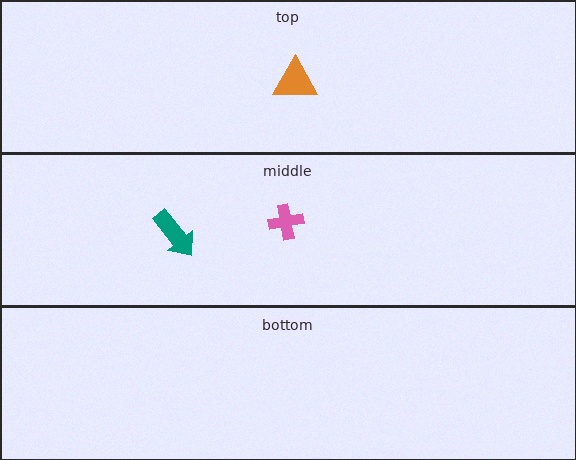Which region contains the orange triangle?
The top region.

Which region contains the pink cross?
The middle region.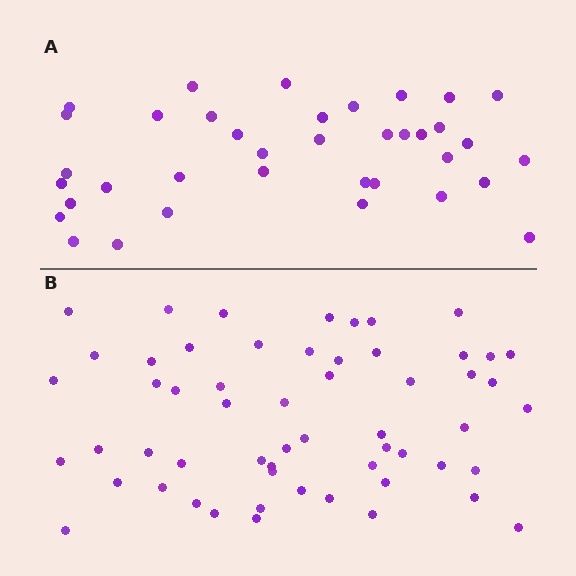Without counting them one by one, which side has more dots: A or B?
Region B (the bottom region) has more dots.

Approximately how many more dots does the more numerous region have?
Region B has approximately 20 more dots than region A.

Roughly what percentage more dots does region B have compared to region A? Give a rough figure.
About 55% more.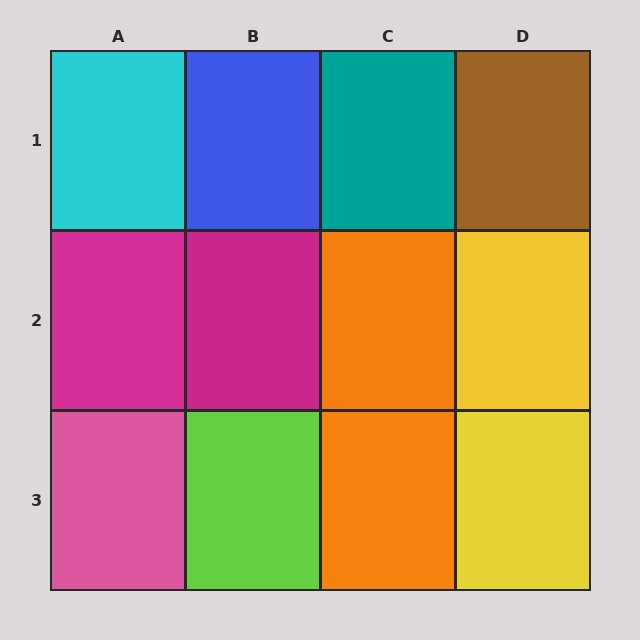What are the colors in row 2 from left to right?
Magenta, magenta, orange, yellow.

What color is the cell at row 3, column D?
Yellow.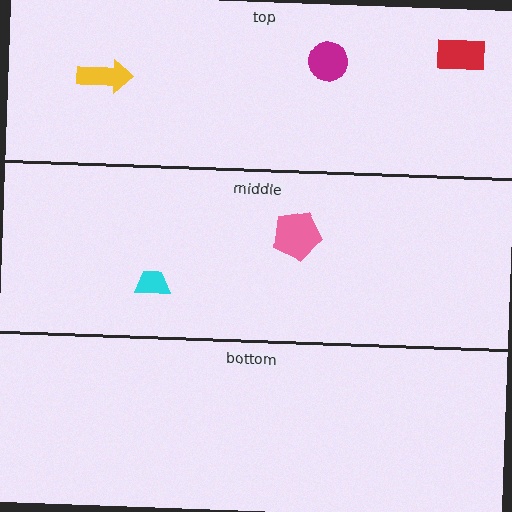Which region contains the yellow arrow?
The top region.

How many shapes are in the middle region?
2.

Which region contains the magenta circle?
The top region.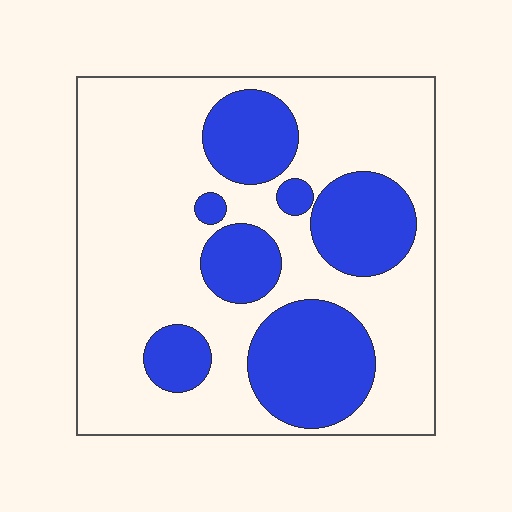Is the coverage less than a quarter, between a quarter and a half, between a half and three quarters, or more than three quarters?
Between a quarter and a half.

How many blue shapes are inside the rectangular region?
7.